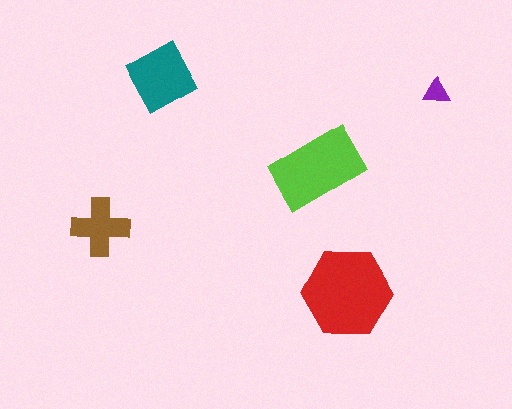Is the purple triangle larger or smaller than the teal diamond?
Smaller.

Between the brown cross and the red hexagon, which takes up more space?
The red hexagon.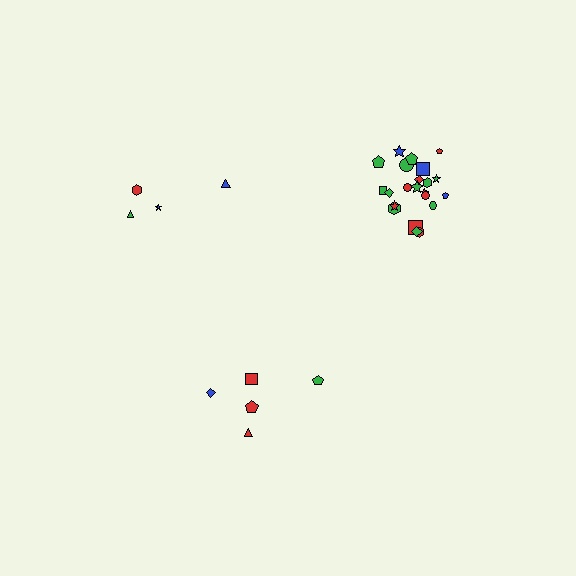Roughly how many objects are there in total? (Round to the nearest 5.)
Roughly 30 objects in total.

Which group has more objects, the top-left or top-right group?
The top-right group.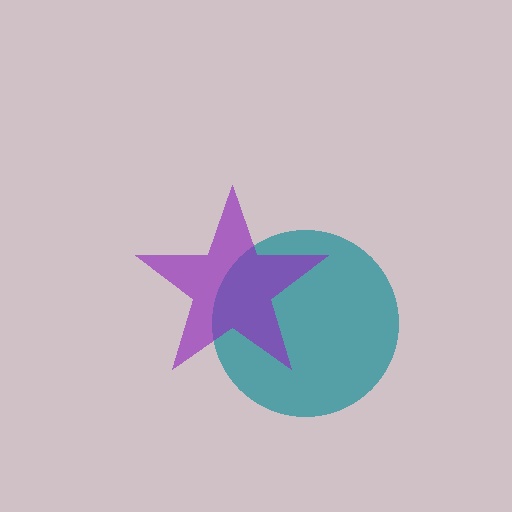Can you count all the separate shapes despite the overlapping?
Yes, there are 2 separate shapes.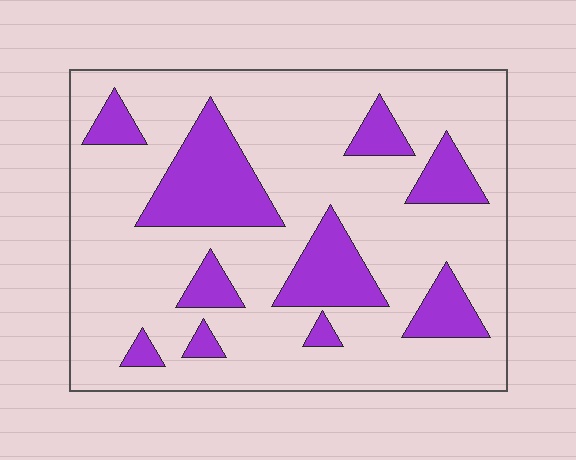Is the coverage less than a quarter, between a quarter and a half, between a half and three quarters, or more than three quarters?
Less than a quarter.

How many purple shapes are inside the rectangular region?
10.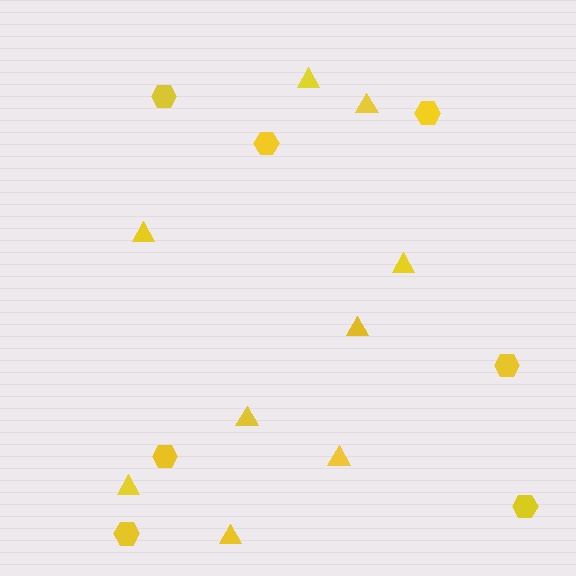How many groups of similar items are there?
There are 2 groups: one group of triangles (9) and one group of hexagons (7).